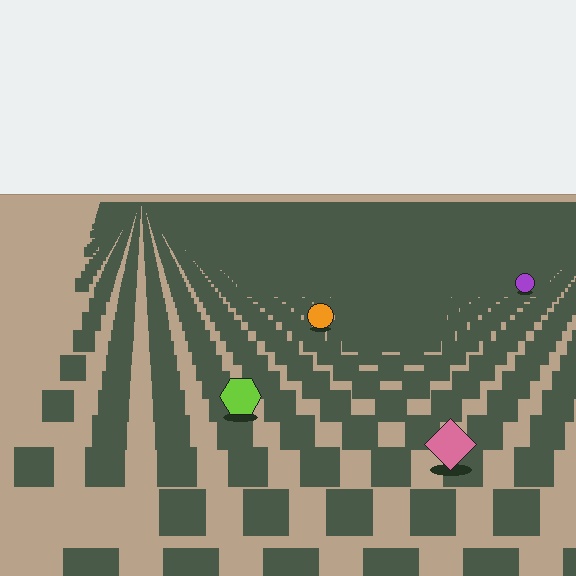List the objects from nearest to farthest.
From nearest to farthest: the pink diamond, the lime hexagon, the orange circle, the purple circle.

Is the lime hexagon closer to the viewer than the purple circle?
Yes. The lime hexagon is closer — you can tell from the texture gradient: the ground texture is coarser near it.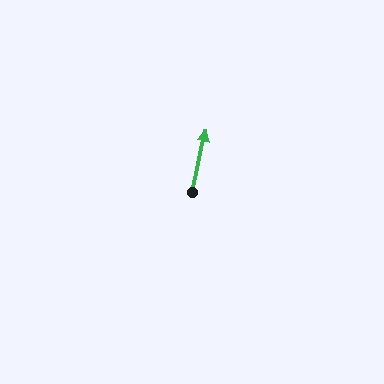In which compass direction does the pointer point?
North.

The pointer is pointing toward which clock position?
Roughly 12 o'clock.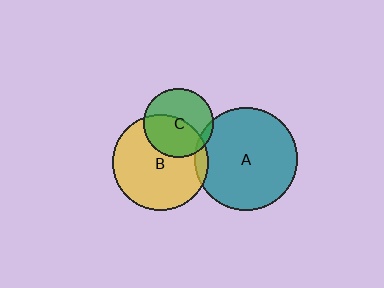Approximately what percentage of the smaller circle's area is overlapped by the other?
Approximately 50%.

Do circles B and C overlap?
Yes.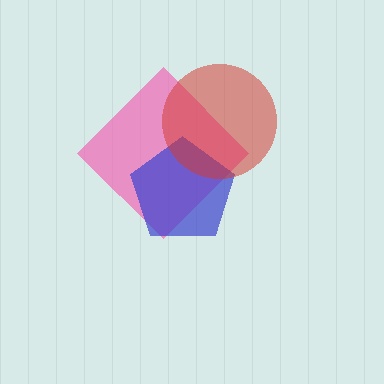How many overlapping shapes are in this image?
There are 3 overlapping shapes in the image.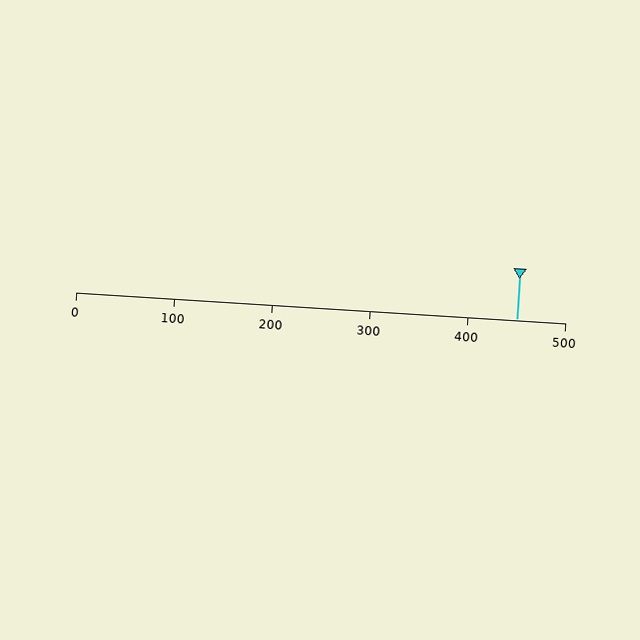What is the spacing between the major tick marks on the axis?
The major ticks are spaced 100 apart.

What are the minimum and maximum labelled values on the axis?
The axis runs from 0 to 500.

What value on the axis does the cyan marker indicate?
The marker indicates approximately 450.